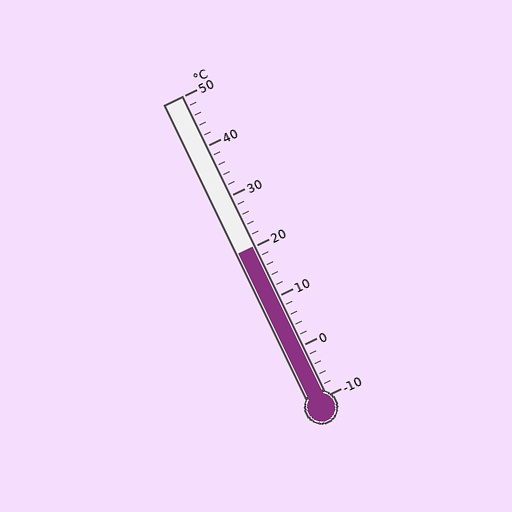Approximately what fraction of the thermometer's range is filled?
The thermometer is filled to approximately 50% of its range.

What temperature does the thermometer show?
The thermometer shows approximately 20°C.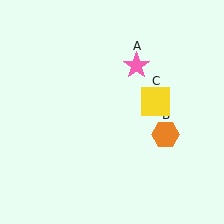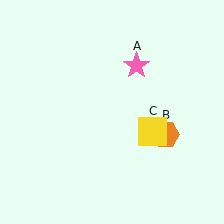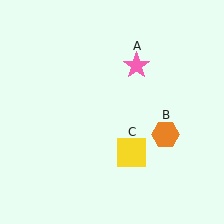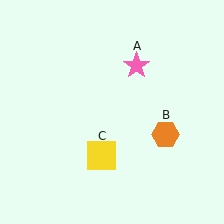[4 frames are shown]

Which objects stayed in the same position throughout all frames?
Pink star (object A) and orange hexagon (object B) remained stationary.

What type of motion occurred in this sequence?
The yellow square (object C) rotated clockwise around the center of the scene.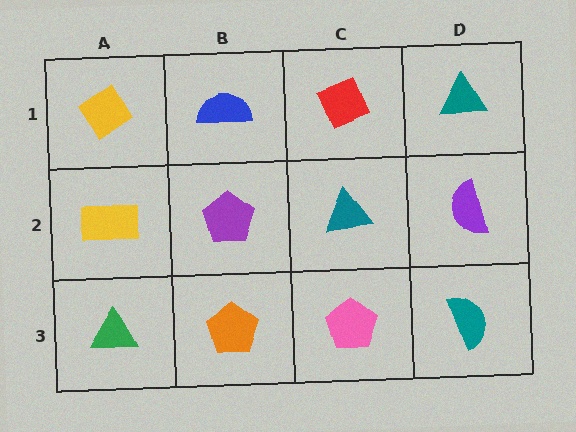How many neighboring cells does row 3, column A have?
2.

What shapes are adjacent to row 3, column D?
A purple semicircle (row 2, column D), a pink pentagon (row 3, column C).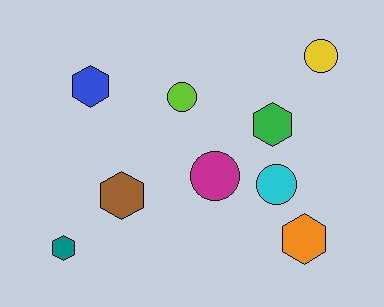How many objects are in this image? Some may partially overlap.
There are 9 objects.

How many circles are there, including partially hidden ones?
There are 4 circles.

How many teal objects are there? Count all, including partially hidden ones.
There is 1 teal object.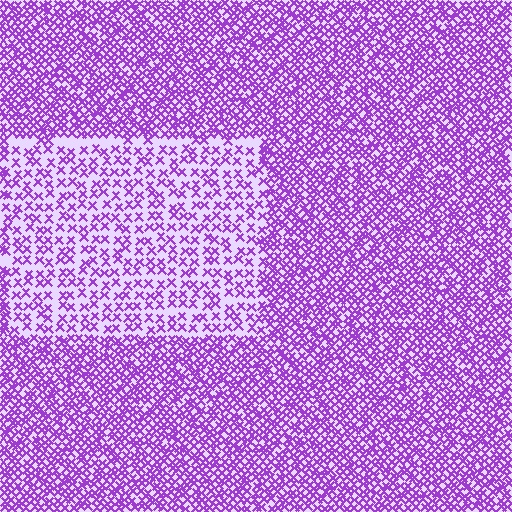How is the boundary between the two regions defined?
The boundary is defined by a change in element density (approximately 2.1x ratio). All elements are the same color, size, and shape.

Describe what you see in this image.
The image contains small purple elements arranged at two different densities. A rectangle-shaped region is visible where the elements are less densely packed than the surrounding area.